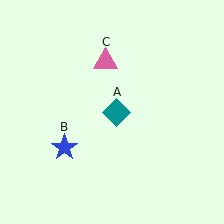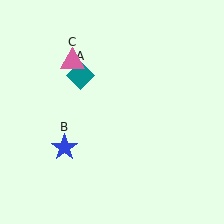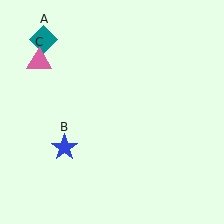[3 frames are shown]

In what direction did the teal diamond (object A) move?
The teal diamond (object A) moved up and to the left.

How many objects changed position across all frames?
2 objects changed position: teal diamond (object A), pink triangle (object C).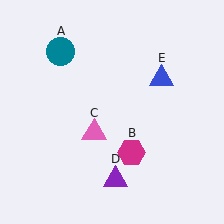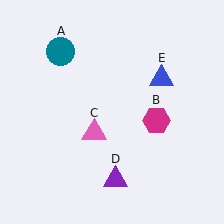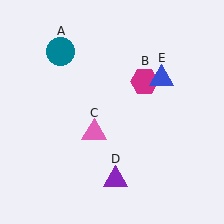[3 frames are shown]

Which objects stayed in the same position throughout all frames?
Teal circle (object A) and pink triangle (object C) and purple triangle (object D) and blue triangle (object E) remained stationary.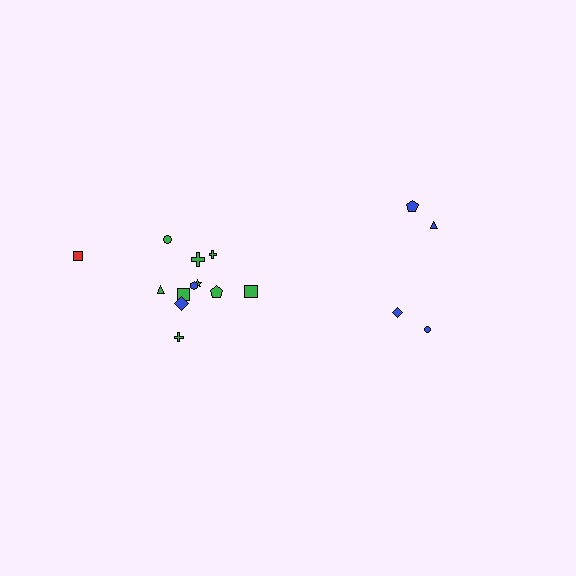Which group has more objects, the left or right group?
The left group.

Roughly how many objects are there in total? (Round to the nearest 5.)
Roughly 15 objects in total.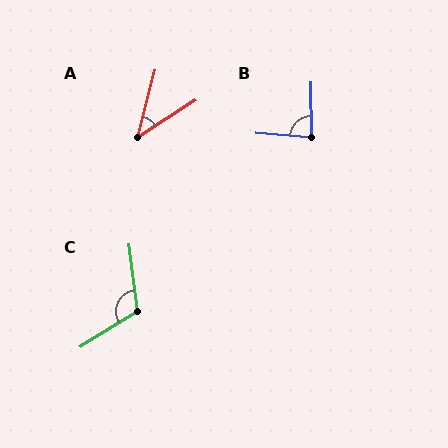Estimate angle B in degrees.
Approximately 85 degrees.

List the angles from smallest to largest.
A (43°), B (85°), C (115°).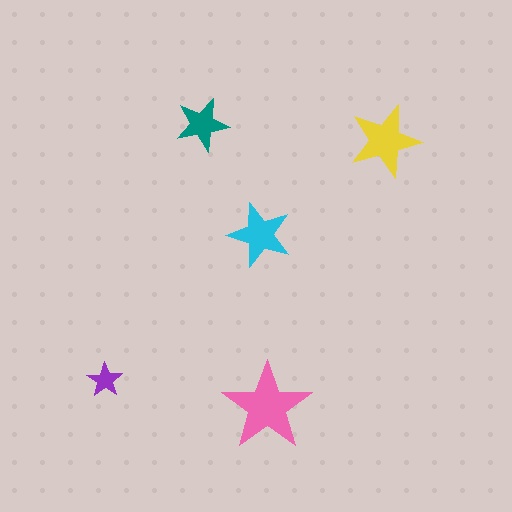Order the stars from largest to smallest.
the pink one, the yellow one, the cyan one, the teal one, the purple one.